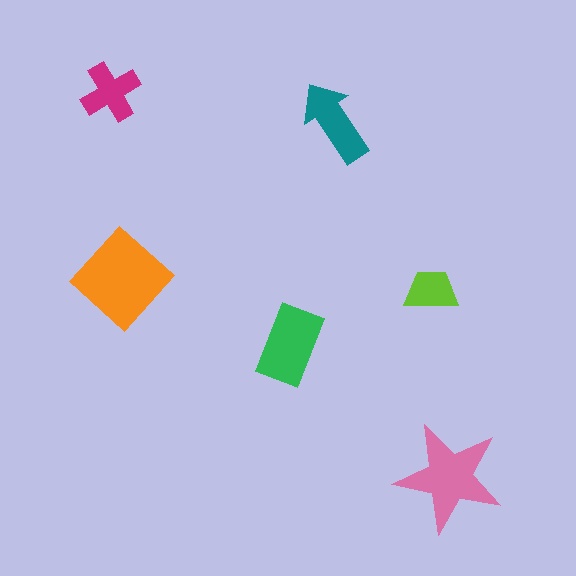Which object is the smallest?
The lime trapezoid.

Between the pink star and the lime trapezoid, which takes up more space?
The pink star.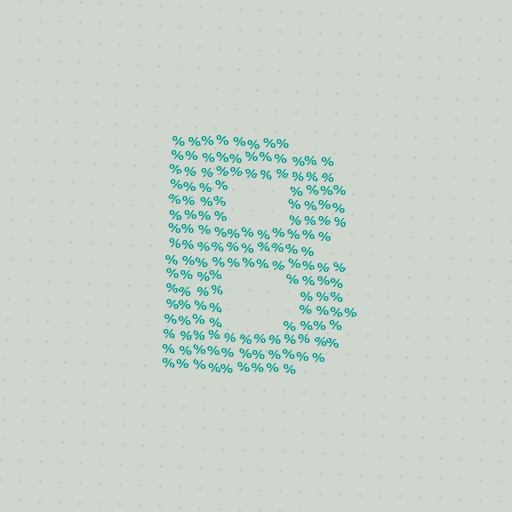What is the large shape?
The large shape is the letter B.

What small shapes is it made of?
It is made of small percent signs.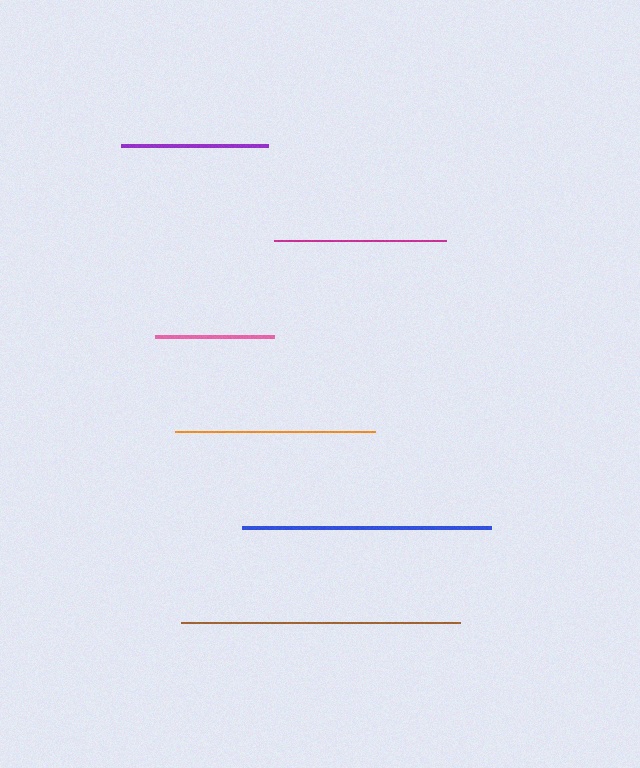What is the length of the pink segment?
The pink segment is approximately 120 pixels long.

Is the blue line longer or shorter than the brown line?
The brown line is longer than the blue line.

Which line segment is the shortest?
The pink line is the shortest at approximately 120 pixels.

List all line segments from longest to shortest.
From longest to shortest: brown, blue, orange, magenta, purple, pink.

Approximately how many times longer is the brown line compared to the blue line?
The brown line is approximately 1.1 times the length of the blue line.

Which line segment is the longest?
The brown line is the longest at approximately 279 pixels.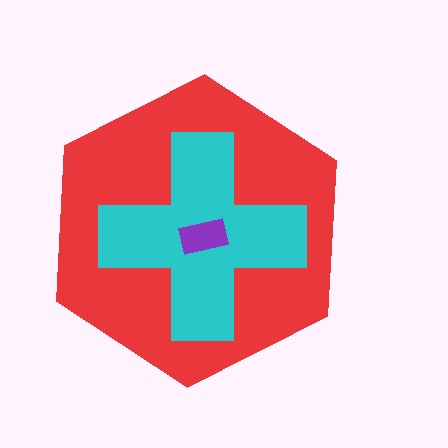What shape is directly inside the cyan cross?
The purple rectangle.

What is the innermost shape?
The purple rectangle.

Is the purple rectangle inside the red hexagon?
Yes.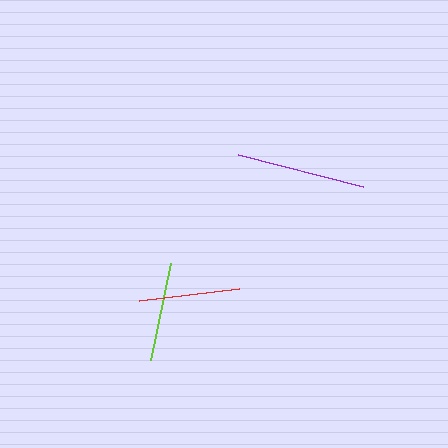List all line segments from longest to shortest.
From longest to shortest: purple, red, lime.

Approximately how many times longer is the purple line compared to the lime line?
The purple line is approximately 1.3 times the length of the lime line.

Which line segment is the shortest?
The lime line is the shortest at approximately 99 pixels.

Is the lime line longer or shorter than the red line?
The red line is longer than the lime line.